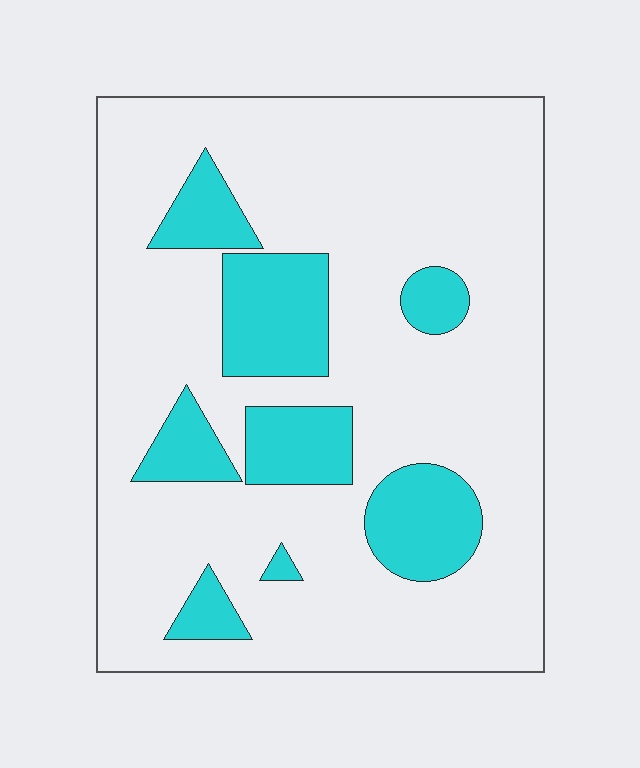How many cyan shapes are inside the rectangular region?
8.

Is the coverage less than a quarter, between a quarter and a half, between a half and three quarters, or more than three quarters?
Less than a quarter.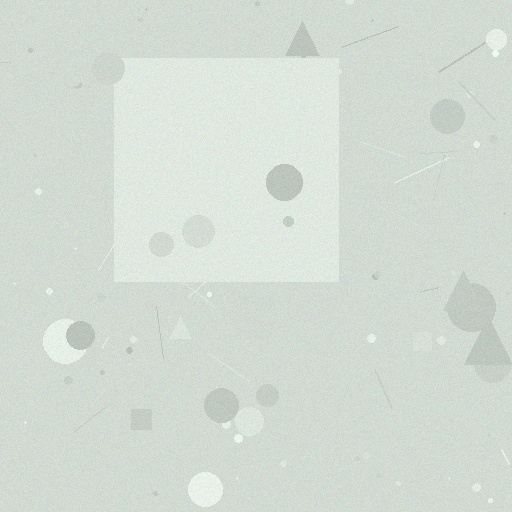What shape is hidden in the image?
A square is hidden in the image.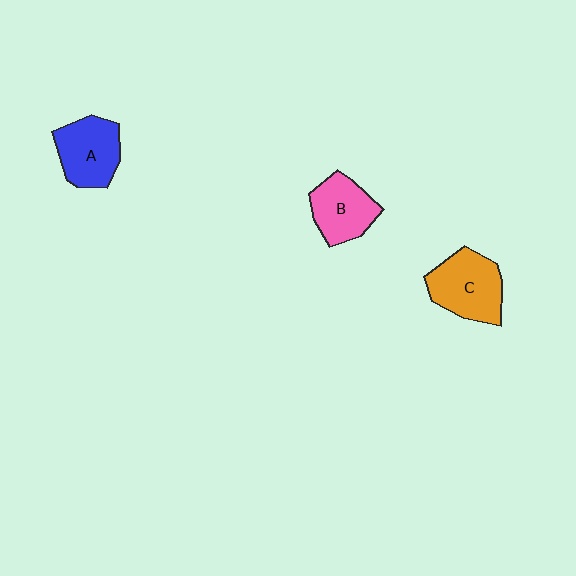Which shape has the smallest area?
Shape B (pink).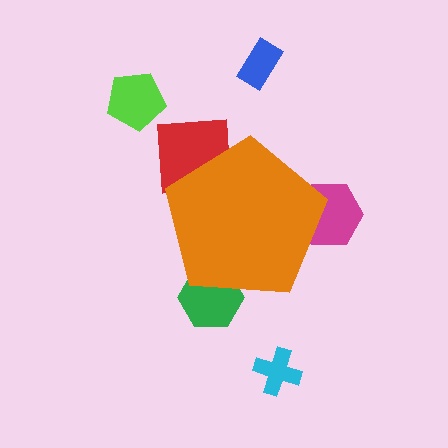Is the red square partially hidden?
Yes, the red square is partially hidden behind the orange pentagon.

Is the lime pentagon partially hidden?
No, the lime pentagon is fully visible.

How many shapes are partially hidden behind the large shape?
3 shapes are partially hidden.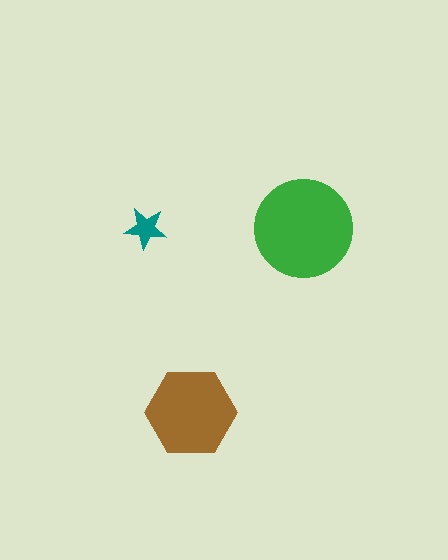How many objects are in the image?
There are 3 objects in the image.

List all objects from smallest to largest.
The teal star, the brown hexagon, the green circle.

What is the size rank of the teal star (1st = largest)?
3rd.